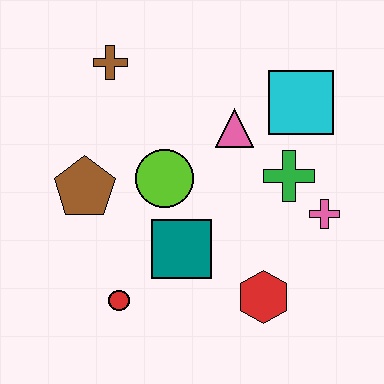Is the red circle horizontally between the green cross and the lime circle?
No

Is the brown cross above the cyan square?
Yes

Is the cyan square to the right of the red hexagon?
Yes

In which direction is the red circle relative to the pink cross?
The red circle is to the left of the pink cross.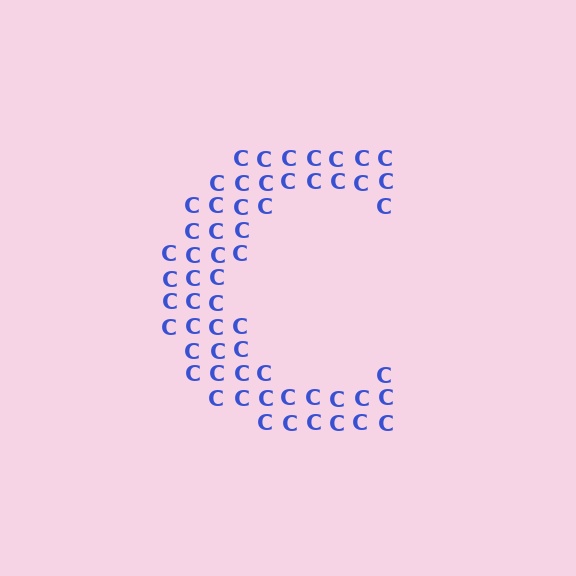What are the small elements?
The small elements are letter C's.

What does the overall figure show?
The overall figure shows the letter C.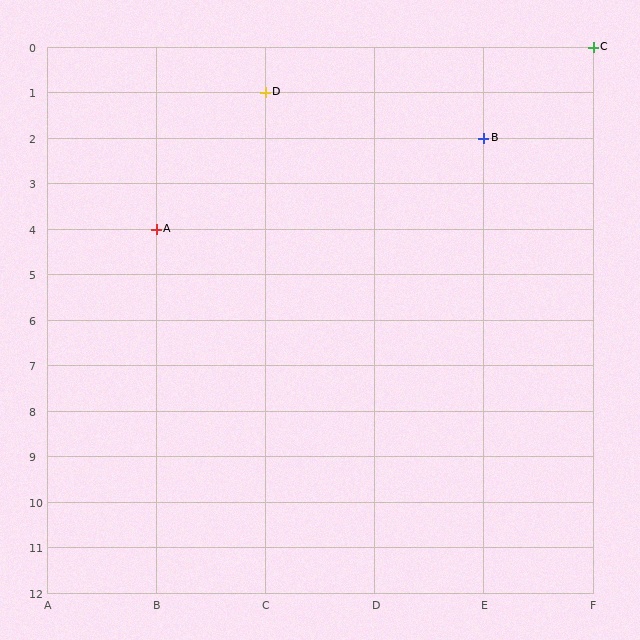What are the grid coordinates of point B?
Point B is at grid coordinates (E, 2).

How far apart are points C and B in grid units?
Points C and B are 1 column and 2 rows apart (about 2.2 grid units diagonally).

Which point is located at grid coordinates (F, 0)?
Point C is at (F, 0).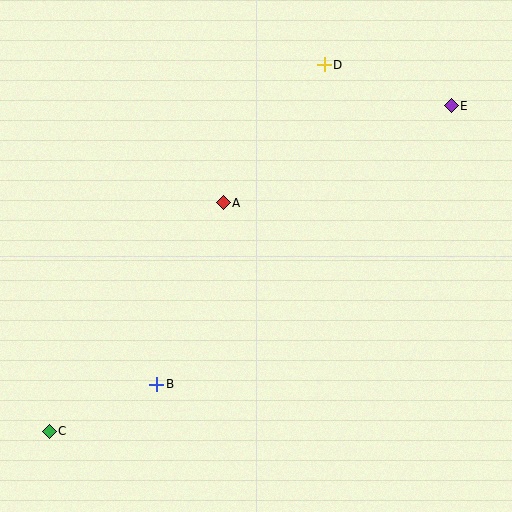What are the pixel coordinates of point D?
Point D is at (324, 65).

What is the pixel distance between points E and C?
The distance between E and C is 518 pixels.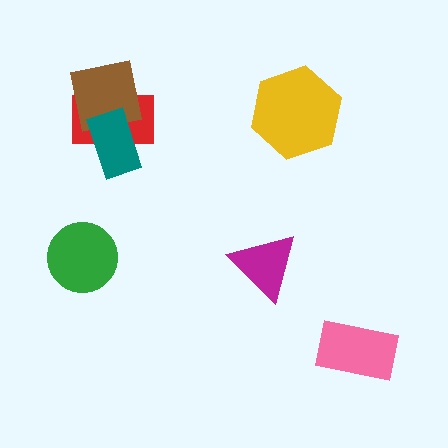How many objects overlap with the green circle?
0 objects overlap with the green circle.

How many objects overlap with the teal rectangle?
2 objects overlap with the teal rectangle.